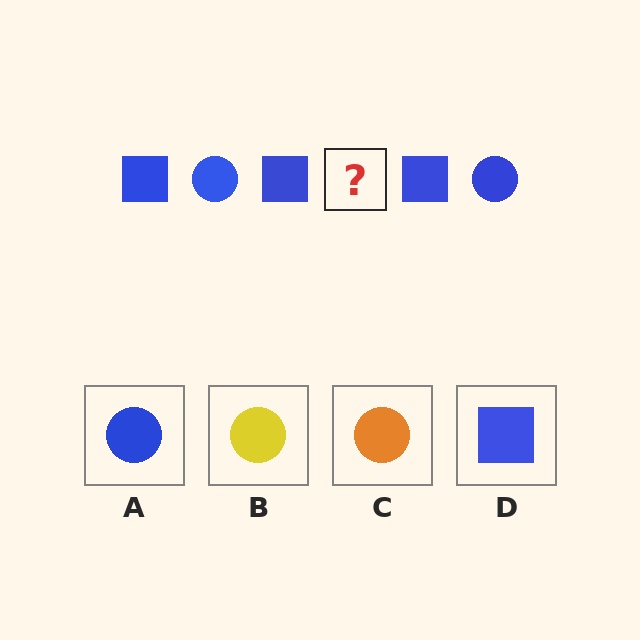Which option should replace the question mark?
Option A.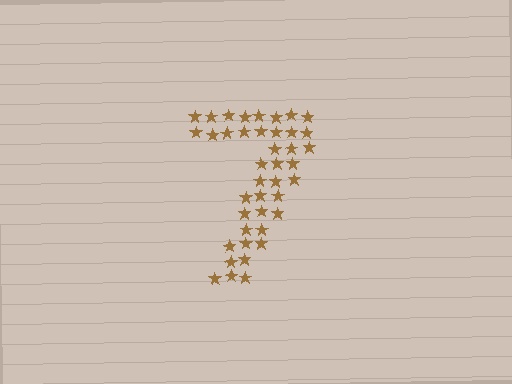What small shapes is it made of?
It is made of small stars.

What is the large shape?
The large shape is the digit 7.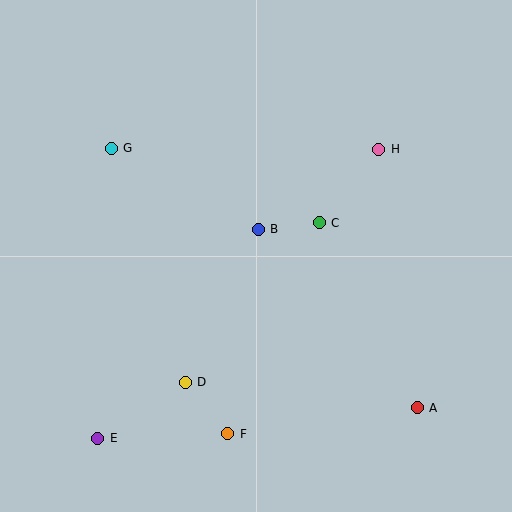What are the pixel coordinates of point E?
Point E is at (98, 438).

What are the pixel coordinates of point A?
Point A is at (417, 408).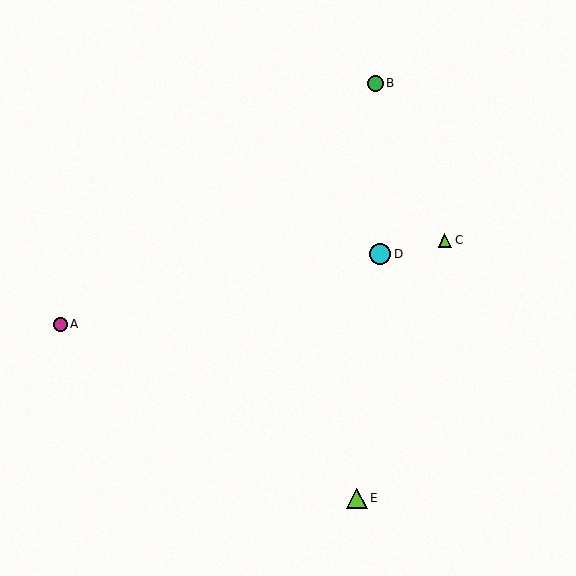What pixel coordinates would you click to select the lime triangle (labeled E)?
Click at (357, 498) to select the lime triangle E.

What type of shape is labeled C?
Shape C is a lime triangle.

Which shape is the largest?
The cyan circle (labeled D) is the largest.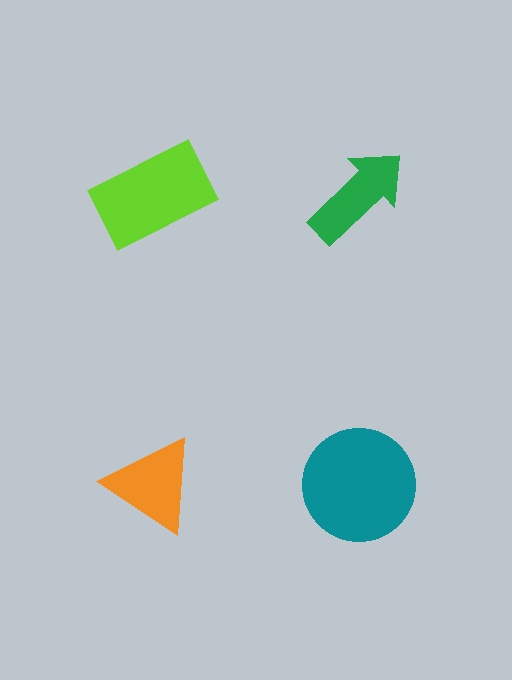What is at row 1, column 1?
A lime rectangle.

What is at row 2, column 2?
A teal circle.